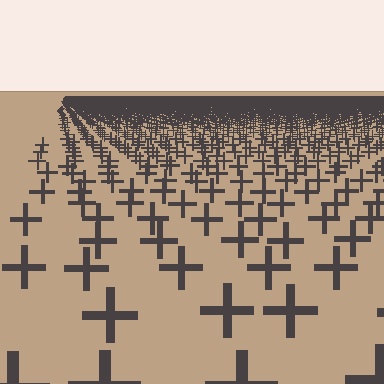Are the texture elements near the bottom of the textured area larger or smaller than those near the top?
Larger. Near the bottom, elements are closer to the viewer and appear at a bigger on-screen size.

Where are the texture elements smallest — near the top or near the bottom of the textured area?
Near the top.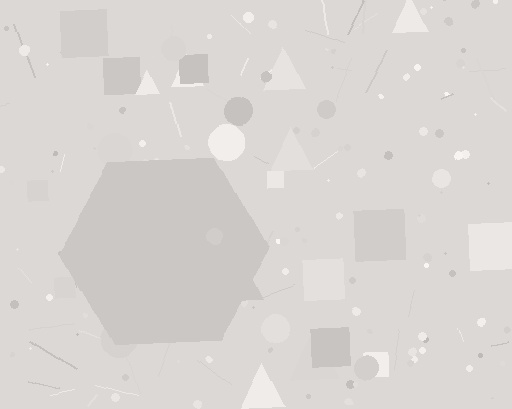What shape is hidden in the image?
A hexagon is hidden in the image.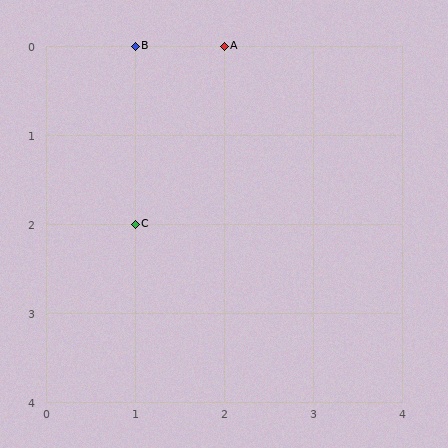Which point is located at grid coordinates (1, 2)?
Point C is at (1, 2).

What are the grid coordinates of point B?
Point B is at grid coordinates (1, 0).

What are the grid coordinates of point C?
Point C is at grid coordinates (1, 2).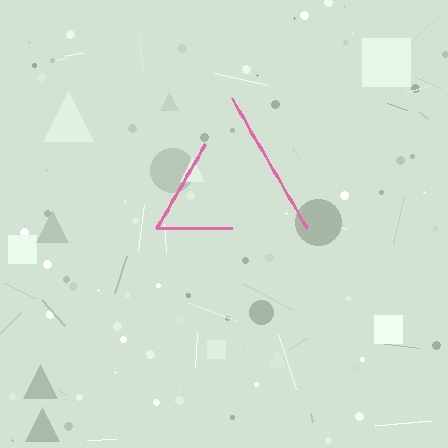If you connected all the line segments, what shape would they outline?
They would outline a triangle.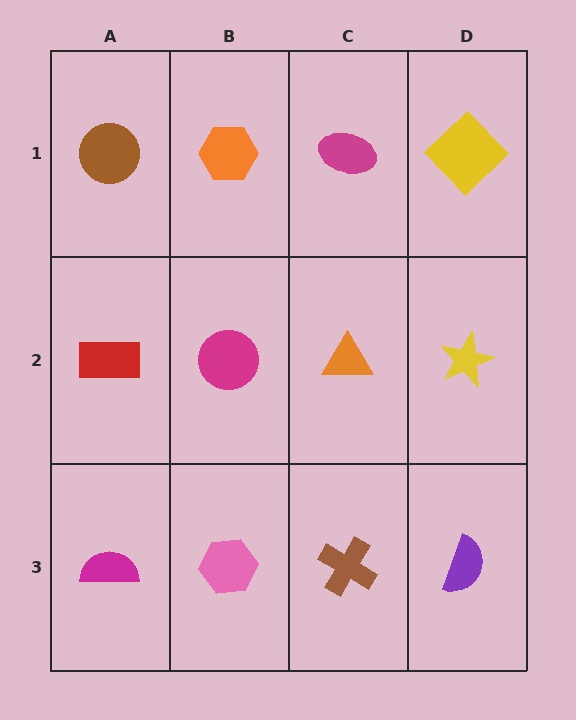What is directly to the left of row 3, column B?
A magenta semicircle.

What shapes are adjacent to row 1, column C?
An orange triangle (row 2, column C), an orange hexagon (row 1, column B), a yellow diamond (row 1, column D).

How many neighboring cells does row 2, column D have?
3.